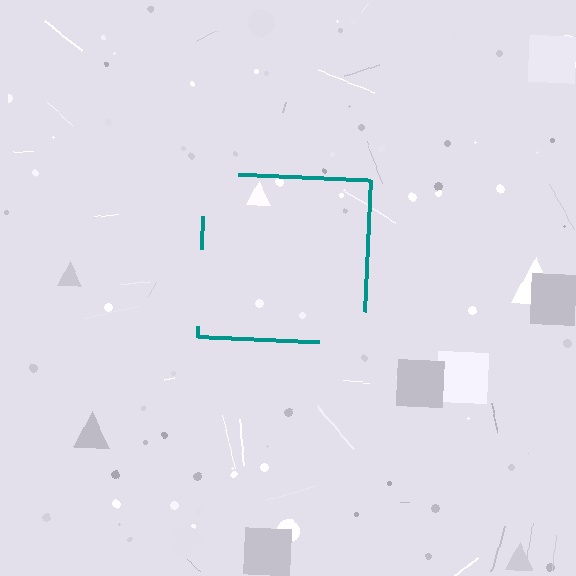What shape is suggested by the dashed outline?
The dashed outline suggests a square.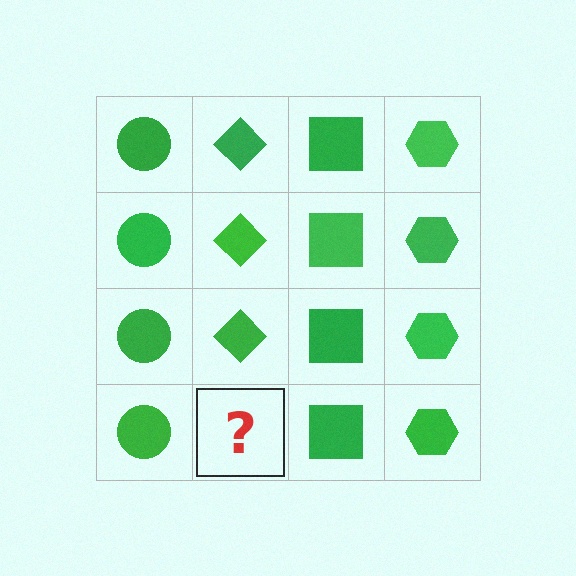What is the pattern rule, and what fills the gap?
The rule is that each column has a consistent shape. The gap should be filled with a green diamond.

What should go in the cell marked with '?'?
The missing cell should contain a green diamond.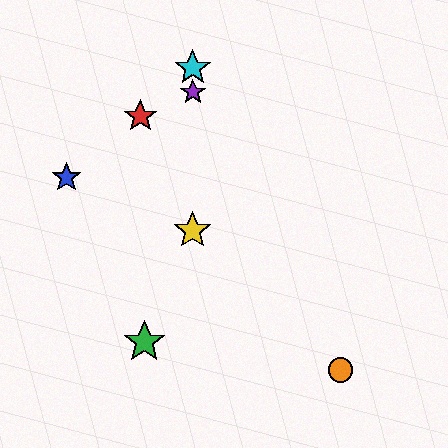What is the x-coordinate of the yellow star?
The yellow star is at x≈193.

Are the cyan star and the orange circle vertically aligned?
No, the cyan star is at x≈193 and the orange circle is at x≈341.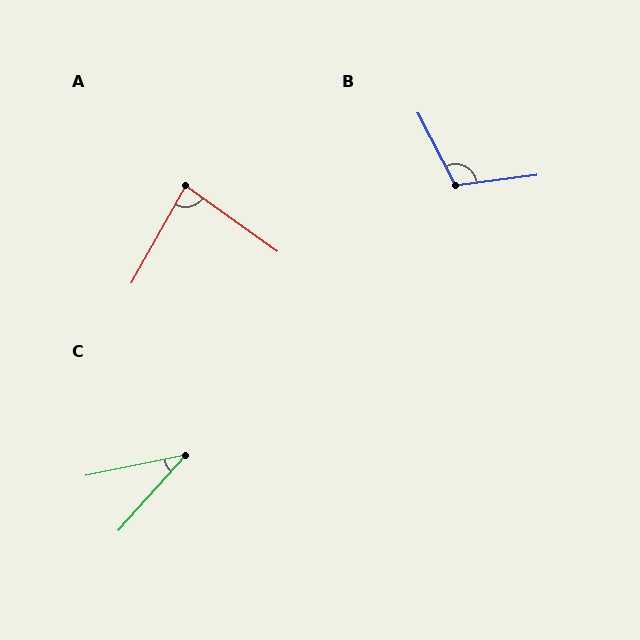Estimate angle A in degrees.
Approximately 84 degrees.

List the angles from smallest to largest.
C (36°), A (84°), B (110°).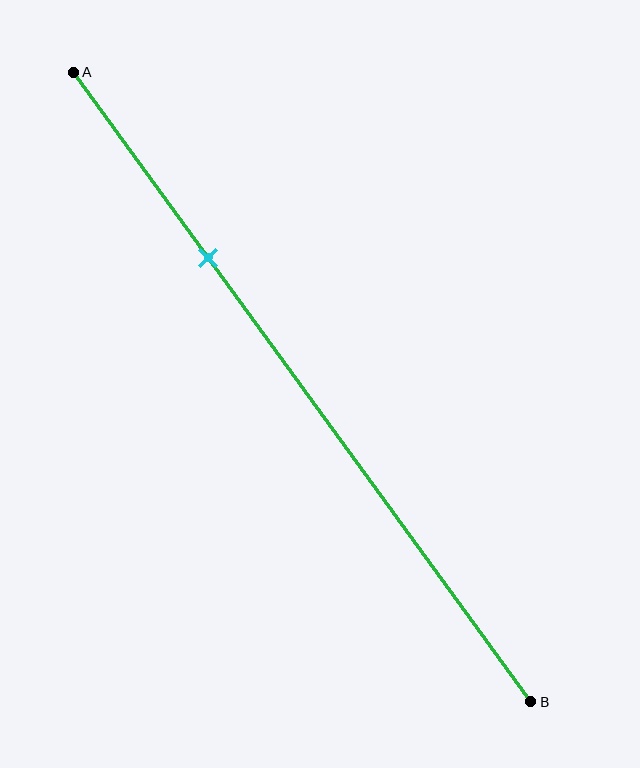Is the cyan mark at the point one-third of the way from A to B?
No, the mark is at about 30% from A, not at the 33% one-third point.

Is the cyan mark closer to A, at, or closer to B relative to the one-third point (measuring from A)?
The cyan mark is closer to point A than the one-third point of segment AB.